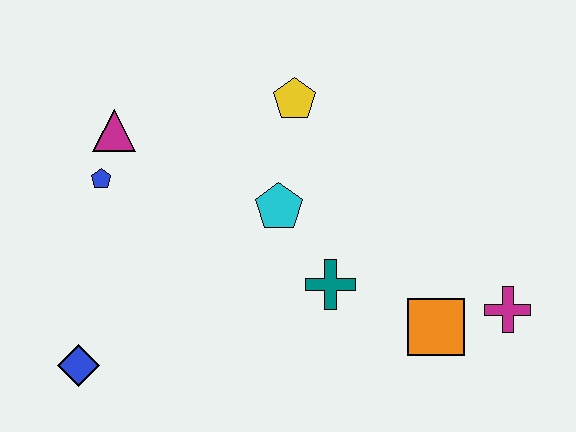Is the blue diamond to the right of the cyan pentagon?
No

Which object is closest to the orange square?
The magenta cross is closest to the orange square.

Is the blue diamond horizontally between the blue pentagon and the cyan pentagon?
No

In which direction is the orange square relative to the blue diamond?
The orange square is to the right of the blue diamond.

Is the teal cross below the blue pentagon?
Yes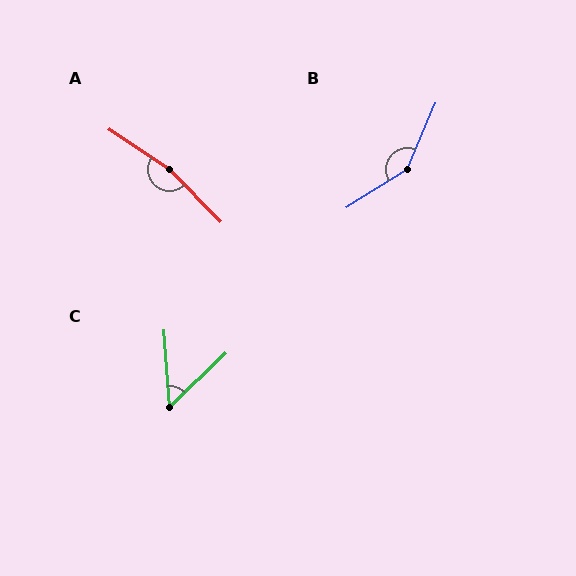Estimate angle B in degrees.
Approximately 145 degrees.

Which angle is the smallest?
C, at approximately 50 degrees.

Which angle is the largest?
A, at approximately 168 degrees.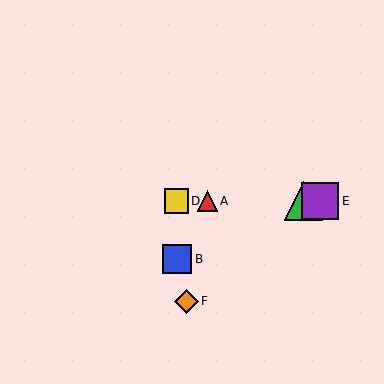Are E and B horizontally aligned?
No, E is at y≈201 and B is at y≈259.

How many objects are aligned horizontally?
4 objects (A, C, D, E) are aligned horizontally.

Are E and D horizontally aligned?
Yes, both are at y≈201.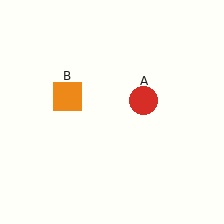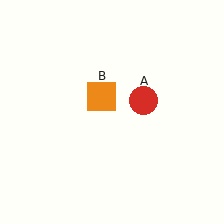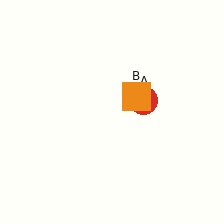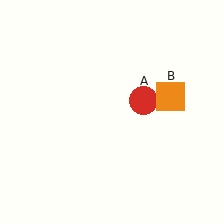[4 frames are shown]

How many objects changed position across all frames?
1 object changed position: orange square (object B).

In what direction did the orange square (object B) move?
The orange square (object B) moved right.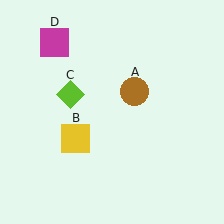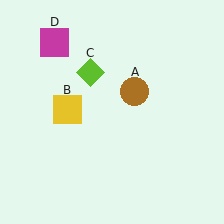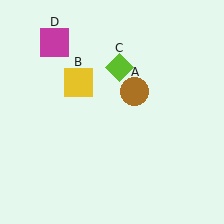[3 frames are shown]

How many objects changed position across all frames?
2 objects changed position: yellow square (object B), lime diamond (object C).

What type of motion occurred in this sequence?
The yellow square (object B), lime diamond (object C) rotated clockwise around the center of the scene.